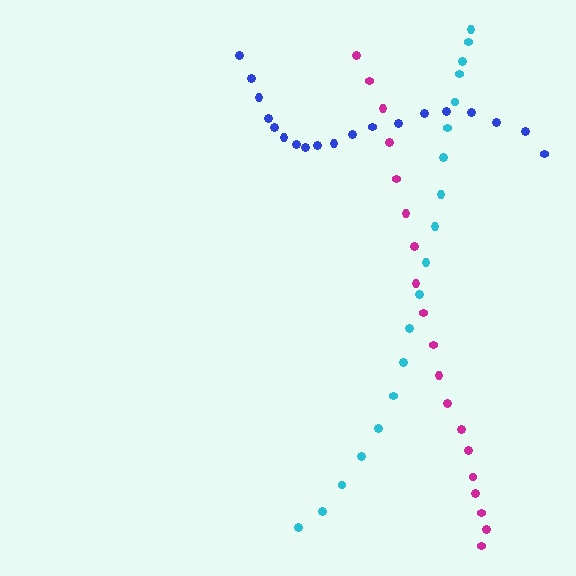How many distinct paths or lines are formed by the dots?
There are 3 distinct paths.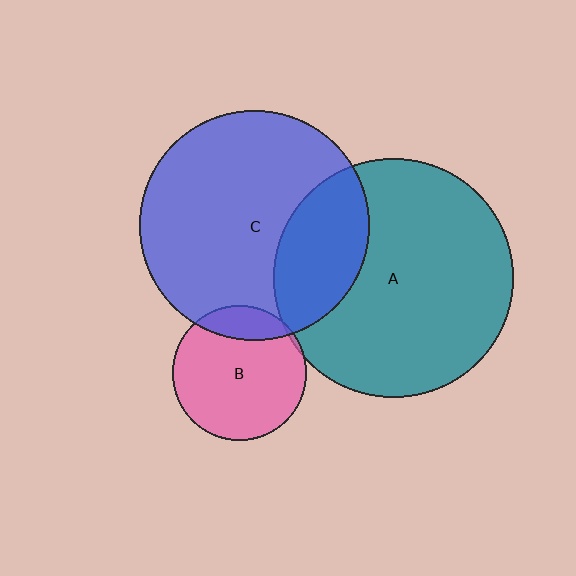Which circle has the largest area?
Circle A (teal).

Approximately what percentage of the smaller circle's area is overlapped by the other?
Approximately 15%.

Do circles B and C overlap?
Yes.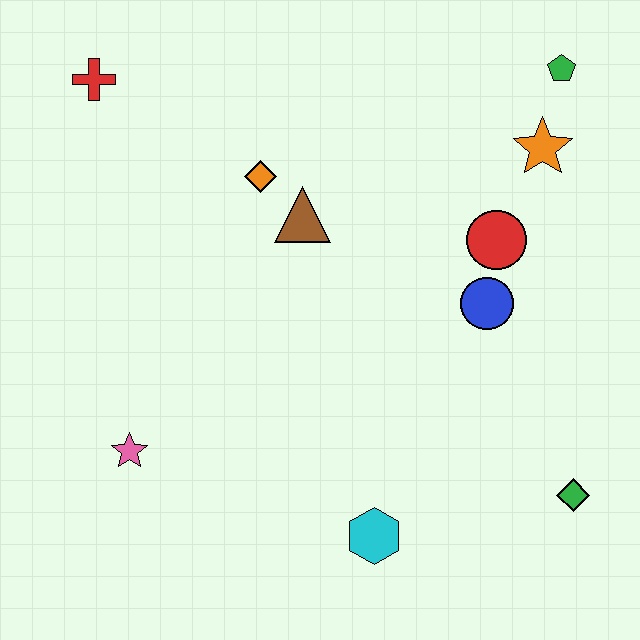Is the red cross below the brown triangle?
No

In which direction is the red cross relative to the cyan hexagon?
The red cross is above the cyan hexagon.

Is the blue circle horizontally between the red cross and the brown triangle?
No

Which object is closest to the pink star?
The cyan hexagon is closest to the pink star.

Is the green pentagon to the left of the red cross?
No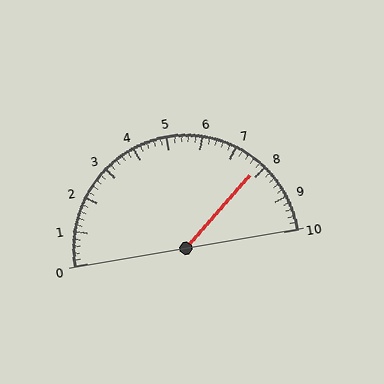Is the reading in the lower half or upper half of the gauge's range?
The reading is in the upper half of the range (0 to 10).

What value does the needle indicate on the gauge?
The needle indicates approximately 7.8.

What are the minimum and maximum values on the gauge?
The gauge ranges from 0 to 10.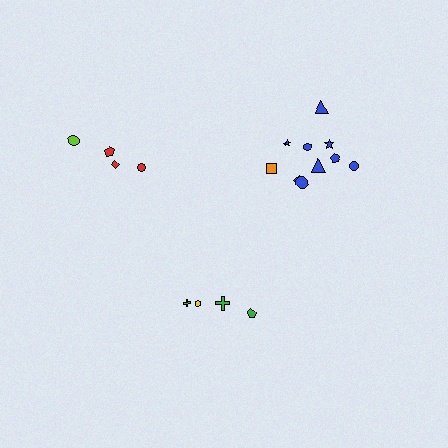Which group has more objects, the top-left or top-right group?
The top-right group.